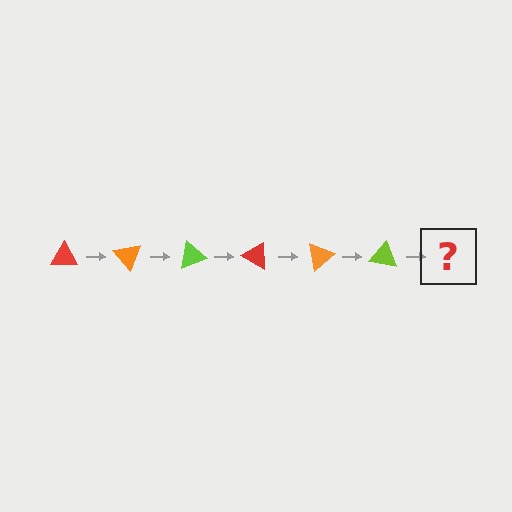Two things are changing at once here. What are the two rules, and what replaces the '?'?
The two rules are that it rotates 50 degrees each step and the color cycles through red, orange, and lime. The '?' should be a red triangle, rotated 300 degrees from the start.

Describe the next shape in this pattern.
It should be a red triangle, rotated 300 degrees from the start.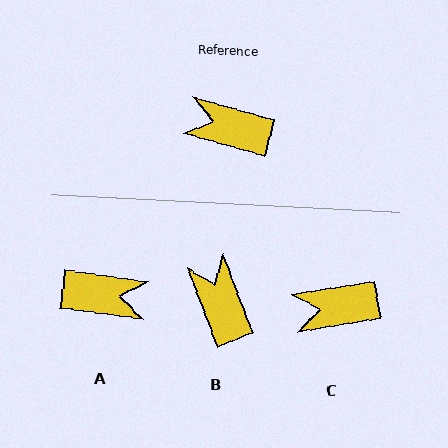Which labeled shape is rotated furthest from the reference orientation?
A, about 172 degrees away.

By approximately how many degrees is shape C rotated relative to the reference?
Approximately 25 degrees counter-clockwise.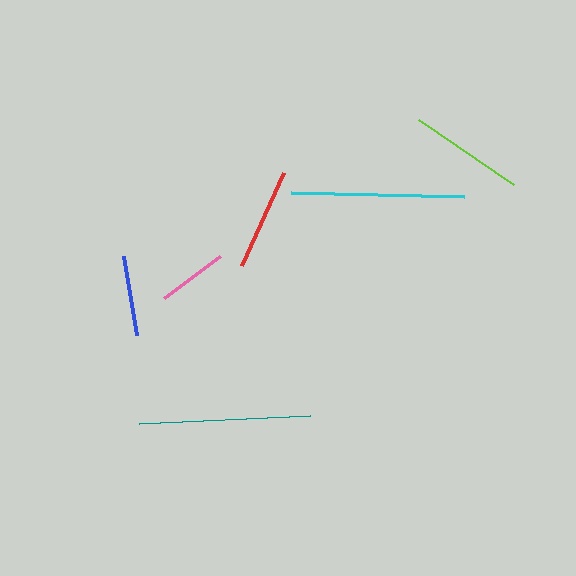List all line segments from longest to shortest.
From longest to shortest: cyan, teal, lime, red, blue, pink.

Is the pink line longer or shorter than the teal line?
The teal line is longer than the pink line.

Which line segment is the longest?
The cyan line is the longest at approximately 173 pixels.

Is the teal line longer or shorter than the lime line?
The teal line is longer than the lime line.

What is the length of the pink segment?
The pink segment is approximately 70 pixels long.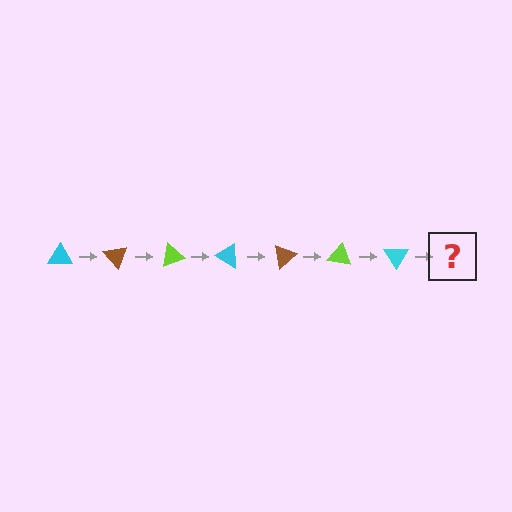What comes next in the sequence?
The next element should be a brown triangle, rotated 350 degrees from the start.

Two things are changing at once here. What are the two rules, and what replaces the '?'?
The two rules are that it rotates 50 degrees each step and the color cycles through cyan, brown, and lime. The '?' should be a brown triangle, rotated 350 degrees from the start.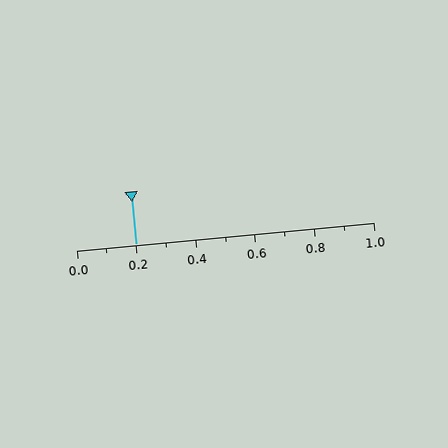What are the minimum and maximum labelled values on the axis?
The axis runs from 0.0 to 1.0.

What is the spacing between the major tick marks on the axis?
The major ticks are spaced 0.2 apart.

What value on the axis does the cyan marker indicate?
The marker indicates approximately 0.2.